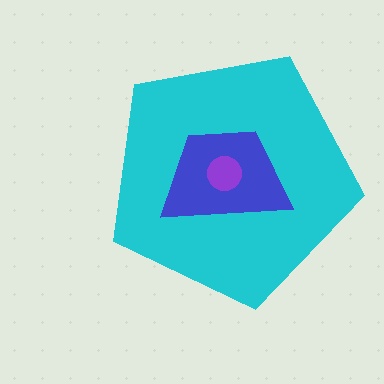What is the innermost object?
The purple circle.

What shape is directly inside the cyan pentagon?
The blue trapezoid.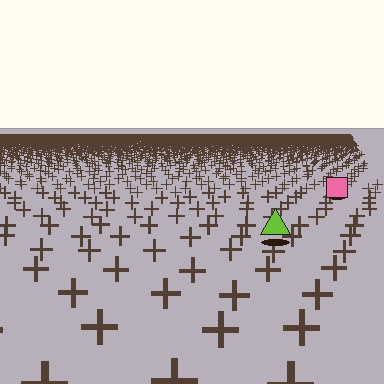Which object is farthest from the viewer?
The pink square is farthest from the viewer. It appears smaller and the ground texture around it is denser.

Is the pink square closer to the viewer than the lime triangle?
No. The lime triangle is closer — you can tell from the texture gradient: the ground texture is coarser near it.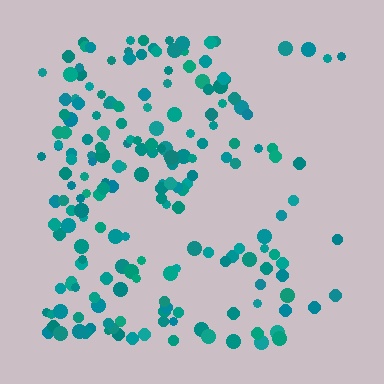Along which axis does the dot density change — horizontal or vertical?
Horizontal.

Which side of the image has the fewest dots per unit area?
The right.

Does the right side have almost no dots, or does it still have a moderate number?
Still a moderate number, just noticeably fewer than the left.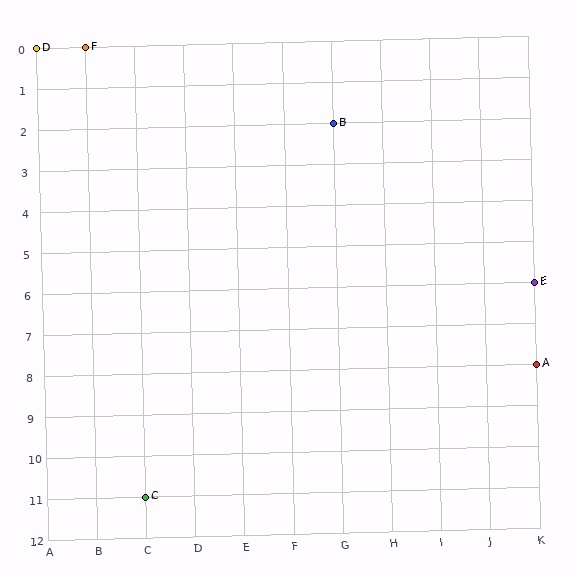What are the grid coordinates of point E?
Point E is at grid coordinates (K, 6).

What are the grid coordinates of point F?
Point F is at grid coordinates (B, 0).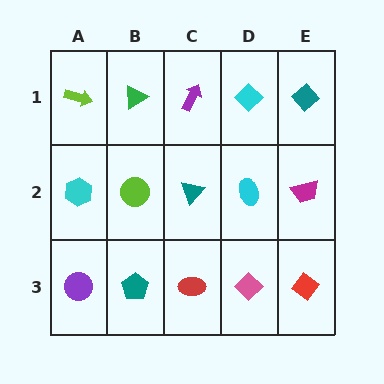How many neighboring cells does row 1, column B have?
3.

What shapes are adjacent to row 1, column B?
A lime circle (row 2, column B), a lime arrow (row 1, column A), a purple arrow (row 1, column C).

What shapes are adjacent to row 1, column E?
A magenta trapezoid (row 2, column E), a cyan diamond (row 1, column D).